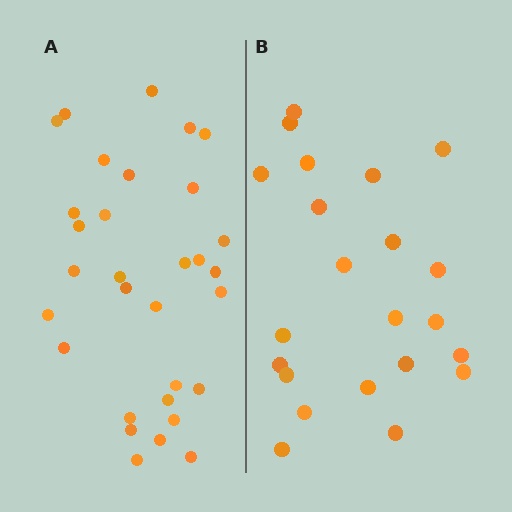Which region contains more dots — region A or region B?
Region A (the left region) has more dots.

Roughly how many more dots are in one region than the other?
Region A has roughly 8 or so more dots than region B.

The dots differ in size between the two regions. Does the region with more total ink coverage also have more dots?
No. Region B has more total ink coverage because its dots are larger, but region A actually contains more individual dots. Total area can be misleading — the number of items is what matters here.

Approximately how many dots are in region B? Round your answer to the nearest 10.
About 20 dots. (The exact count is 22, which rounds to 20.)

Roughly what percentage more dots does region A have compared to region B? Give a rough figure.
About 40% more.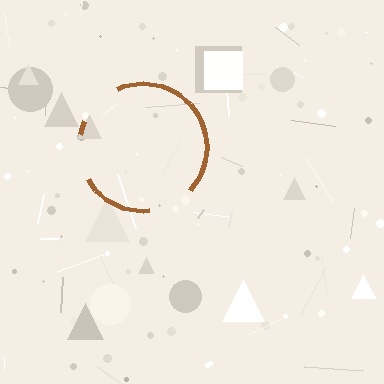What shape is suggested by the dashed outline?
The dashed outline suggests a circle.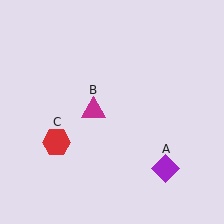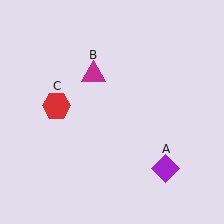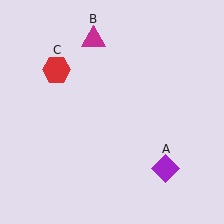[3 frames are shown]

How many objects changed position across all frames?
2 objects changed position: magenta triangle (object B), red hexagon (object C).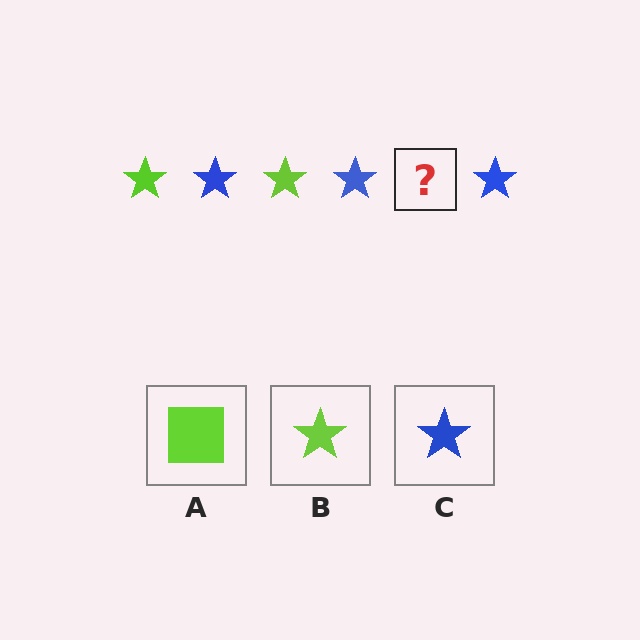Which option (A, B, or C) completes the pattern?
B.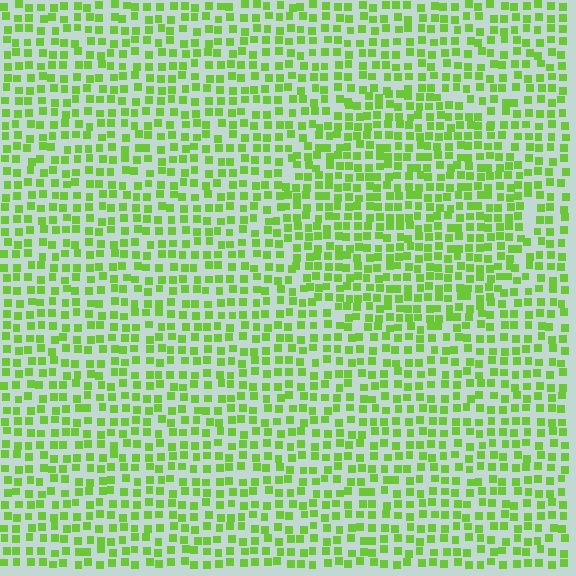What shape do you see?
I see a circle.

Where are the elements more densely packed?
The elements are more densely packed inside the circle boundary.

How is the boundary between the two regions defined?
The boundary is defined by a change in element density (approximately 1.4x ratio). All elements are the same color, size, and shape.